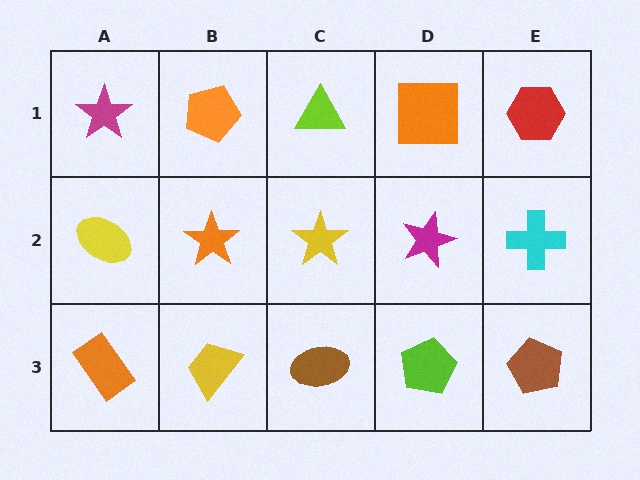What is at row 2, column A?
A yellow ellipse.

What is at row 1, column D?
An orange square.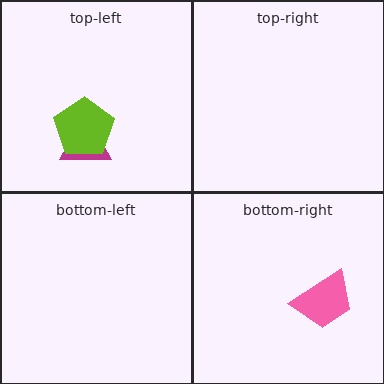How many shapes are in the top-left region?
2.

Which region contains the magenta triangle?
The top-left region.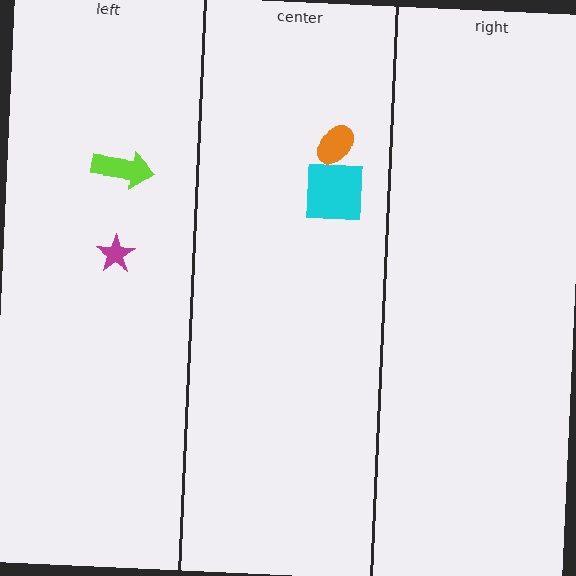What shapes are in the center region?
The cyan square, the orange ellipse.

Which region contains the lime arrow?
The left region.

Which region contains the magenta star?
The left region.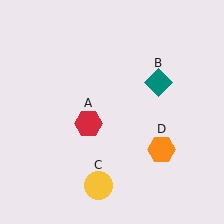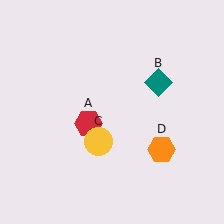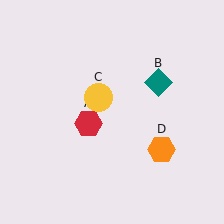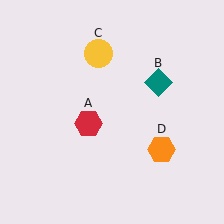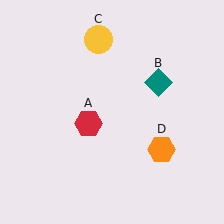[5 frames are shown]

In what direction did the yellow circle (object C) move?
The yellow circle (object C) moved up.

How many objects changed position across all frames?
1 object changed position: yellow circle (object C).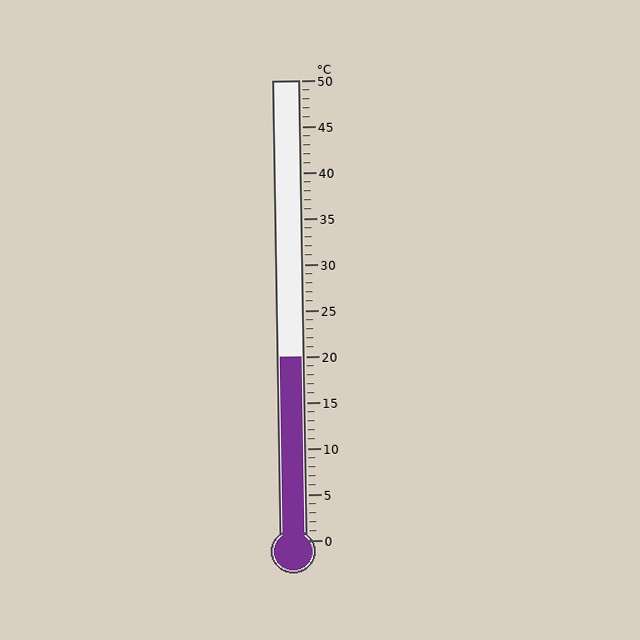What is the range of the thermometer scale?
The thermometer scale ranges from 0°C to 50°C.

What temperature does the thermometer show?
The thermometer shows approximately 20°C.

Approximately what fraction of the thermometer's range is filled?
The thermometer is filled to approximately 40% of its range.